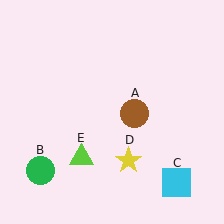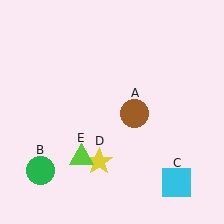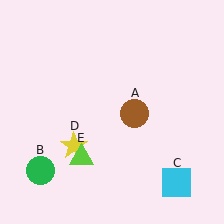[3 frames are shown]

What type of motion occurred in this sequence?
The yellow star (object D) rotated clockwise around the center of the scene.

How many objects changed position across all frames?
1 object changed position: yellow star (object D).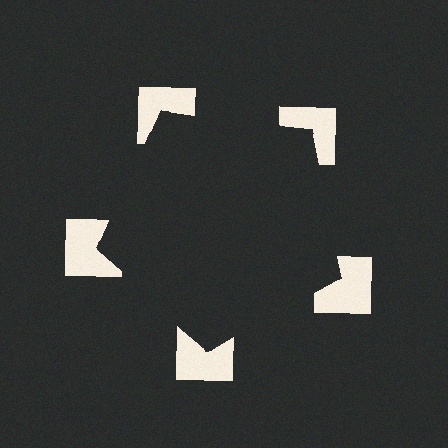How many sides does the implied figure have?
5 sides.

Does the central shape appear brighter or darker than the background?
It typically appears slightly darker than the background, even though no actual brightness change is drawn.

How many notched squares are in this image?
There are 5 — one at each vertex of the illusory pentagon.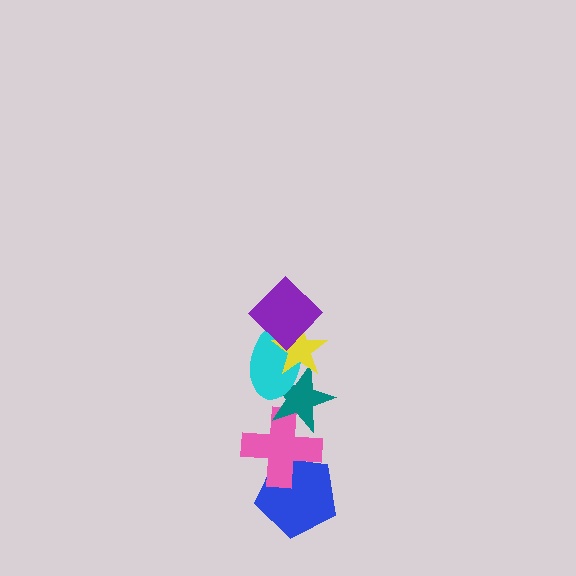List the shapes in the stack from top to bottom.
From top to bottom: the purple diamond, the yellow star, the cyan ellipse, the teal star, the pink cross, the blue pentagon.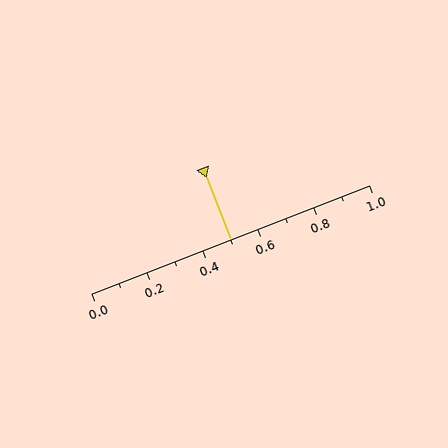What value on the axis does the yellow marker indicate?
The marker indicates approximately 0.5.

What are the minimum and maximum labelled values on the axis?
The axis runs from 0.0 to 1.0.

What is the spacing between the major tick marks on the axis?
The major ticks are spaced 0.2 apart.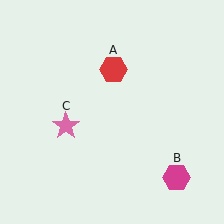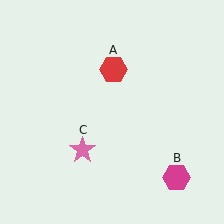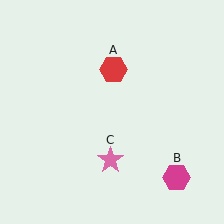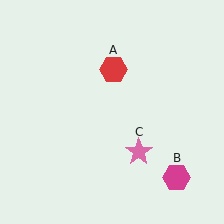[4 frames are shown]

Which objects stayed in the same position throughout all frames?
Red hexagon (object A) and magenta hexagon (object B) remained stationary.